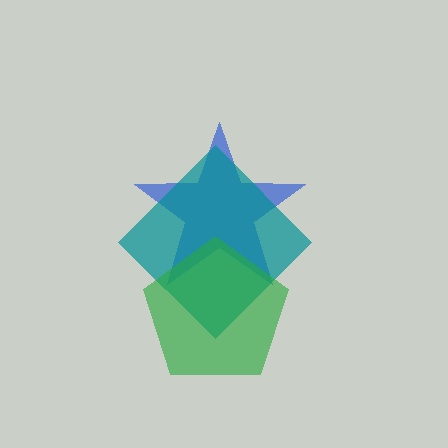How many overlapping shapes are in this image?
There are 3 overlapping shapes in the image.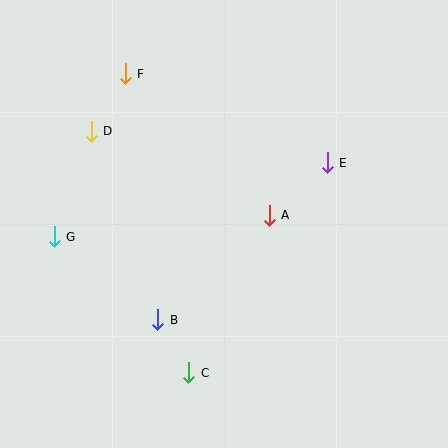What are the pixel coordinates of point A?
Point A is at (269, 215).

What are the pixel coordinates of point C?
Point C is at (189, 373).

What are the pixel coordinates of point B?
Point B is at (158, 320).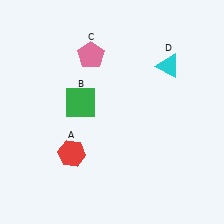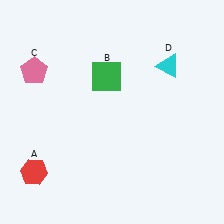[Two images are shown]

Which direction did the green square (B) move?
The green square (B) moved up.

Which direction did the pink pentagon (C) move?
The pink pentagon (C) moved left.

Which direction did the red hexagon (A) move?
The red hexagon (A) moved left.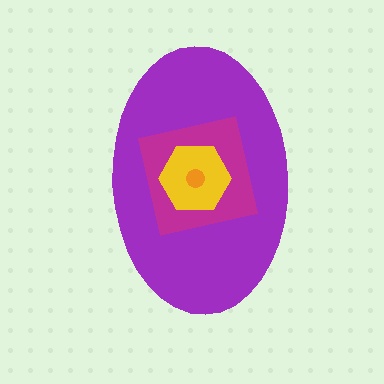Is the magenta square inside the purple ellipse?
Yes.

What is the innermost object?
The orange circle.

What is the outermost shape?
The purple ellipse.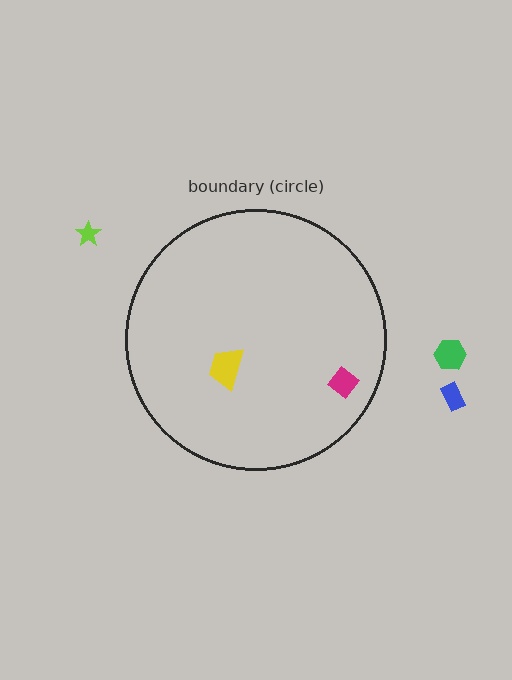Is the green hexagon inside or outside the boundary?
Outside.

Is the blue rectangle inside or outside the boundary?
Outside.